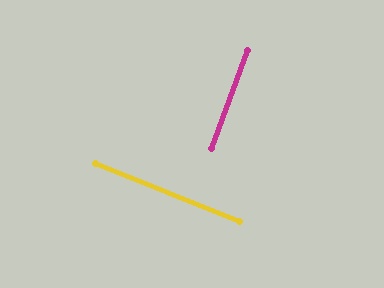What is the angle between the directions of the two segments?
Approximately 89 degrees.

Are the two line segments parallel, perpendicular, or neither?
Perpendicular — they meet at approximately 89°.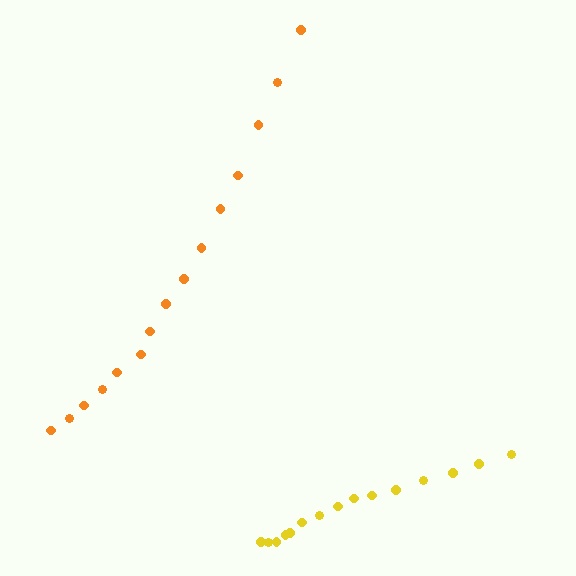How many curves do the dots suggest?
There are 2 distinct paths.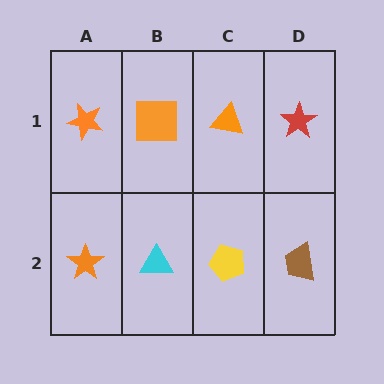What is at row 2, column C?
A yellow pentagon.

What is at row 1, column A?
An orange star.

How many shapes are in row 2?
4 shapes.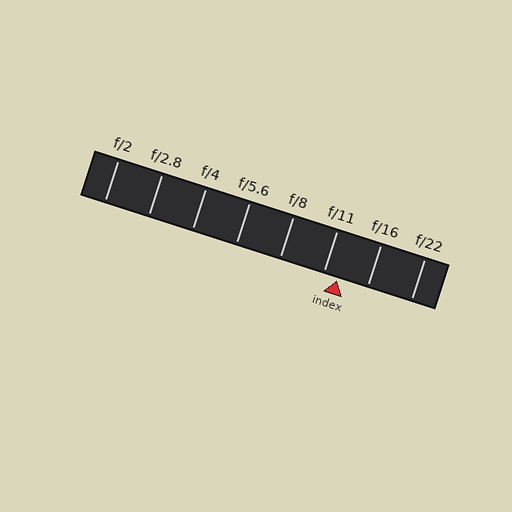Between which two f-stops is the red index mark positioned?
The index mark is between f/11 and f/16.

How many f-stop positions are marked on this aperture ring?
There are 8 f-stop positions marked.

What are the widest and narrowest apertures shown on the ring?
The widest aperture shown is f/2 and the narrowest is f/22.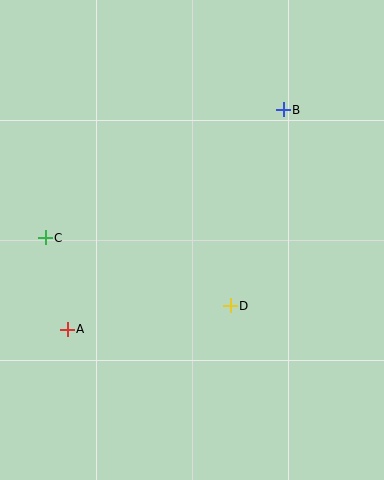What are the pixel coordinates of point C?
Point C is at (45, 238).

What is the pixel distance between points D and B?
The distance between D and B is 203 pixels.